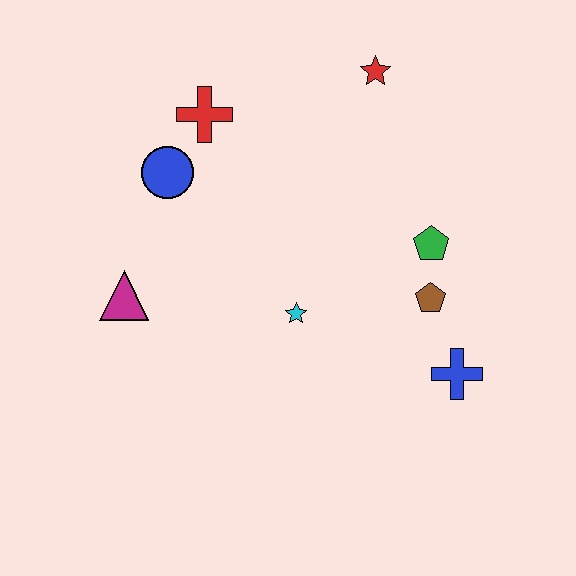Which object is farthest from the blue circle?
The blue cross is farthest from the blue circle.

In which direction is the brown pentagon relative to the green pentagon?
The brown pentagon is below the green pentagon.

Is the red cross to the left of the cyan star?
Yes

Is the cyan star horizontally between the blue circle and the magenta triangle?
No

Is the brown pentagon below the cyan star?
No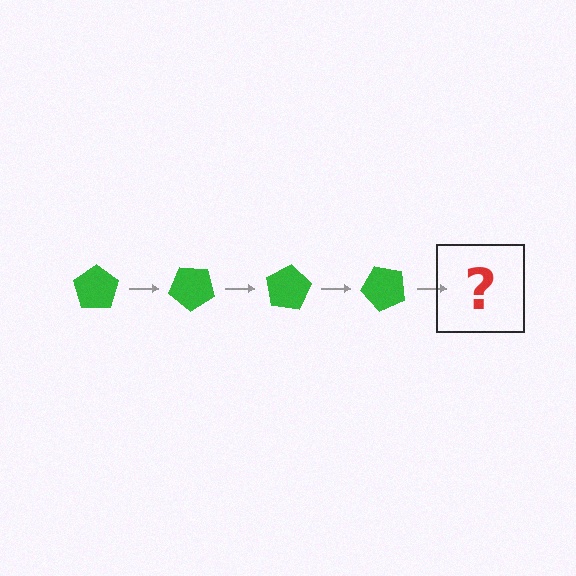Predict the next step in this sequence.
The next step is a green pentagon rotated 160 degrees.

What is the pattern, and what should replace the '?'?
The pattern is that the pentagon rotates 40 degrees each step. The '?' should be a green pentagon rotated 160 degrees.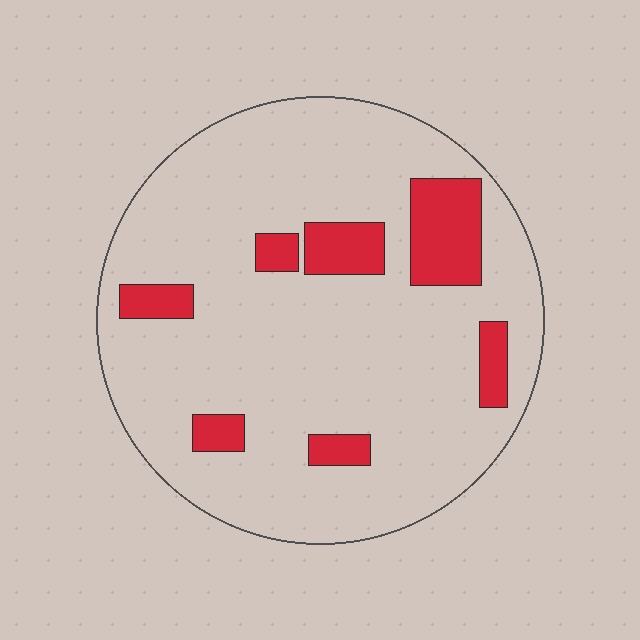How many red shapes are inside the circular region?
7.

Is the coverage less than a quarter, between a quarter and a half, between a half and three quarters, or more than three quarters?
Less than a quarter.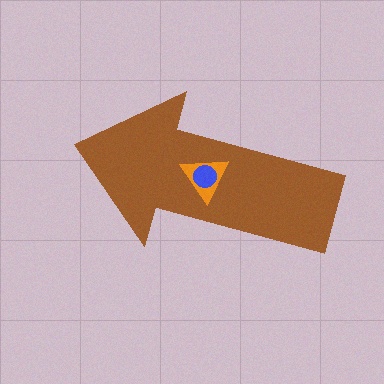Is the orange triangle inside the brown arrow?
Yes.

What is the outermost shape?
The brown arrow.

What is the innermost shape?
The blue circle.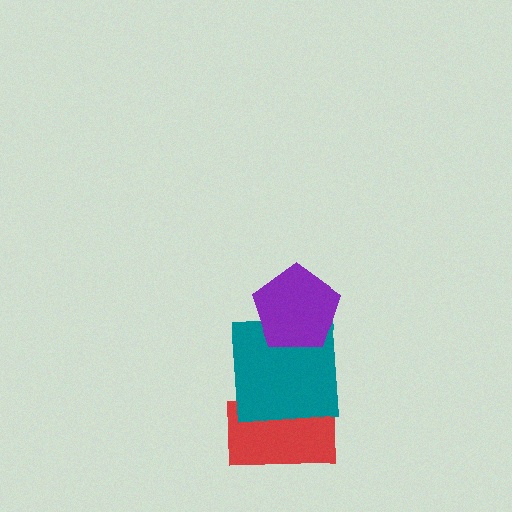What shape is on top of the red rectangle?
The teal square is on top of the red rectangle.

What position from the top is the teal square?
The teal square is 2nd from the top.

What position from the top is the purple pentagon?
The purple pentagon is 1st from the top.